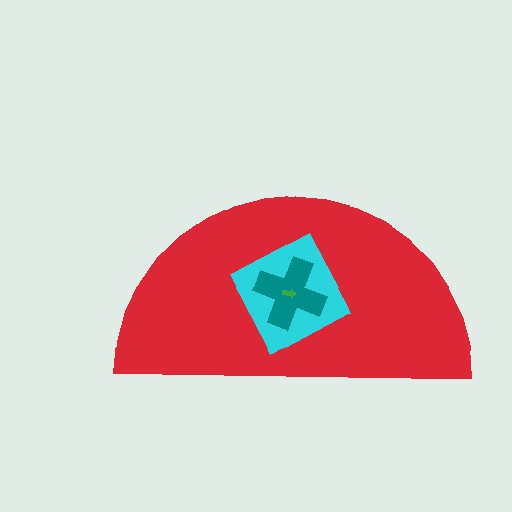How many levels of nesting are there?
4.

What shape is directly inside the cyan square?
The teal cross.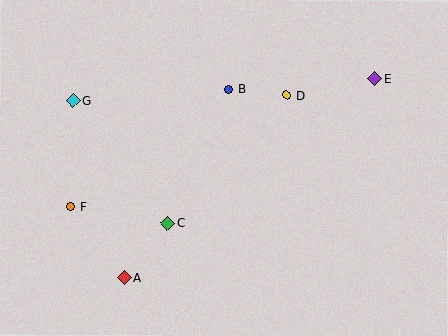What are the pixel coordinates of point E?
Point E is at (375, 79).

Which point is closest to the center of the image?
Point C at (168, 223) is closest to the center.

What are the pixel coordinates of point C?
Point C is at (168, 223).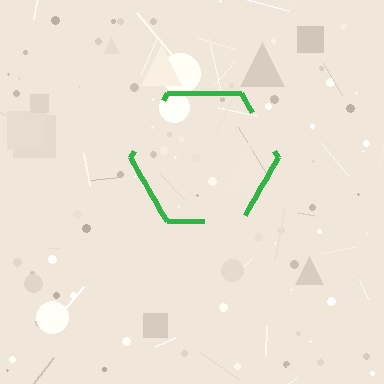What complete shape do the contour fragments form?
The contour fragments form a hexagon.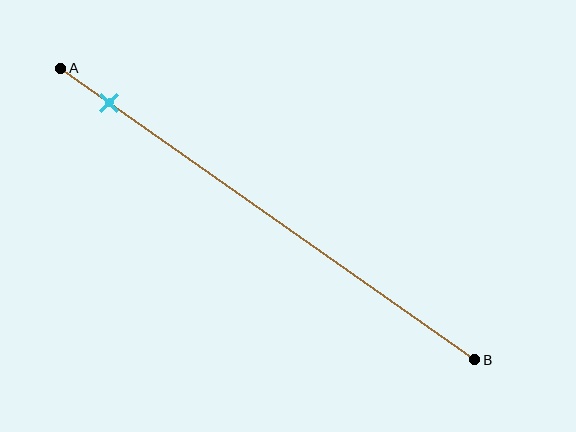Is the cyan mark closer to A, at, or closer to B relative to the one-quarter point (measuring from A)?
The cyan mark is closer to point A than the one-quarter point of segment AB.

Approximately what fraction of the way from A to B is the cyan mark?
The cyan mark is approximately 10% of the way from A to B.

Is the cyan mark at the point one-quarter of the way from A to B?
No, the mark is at about 10% from A, not at the 25% one-quarter point.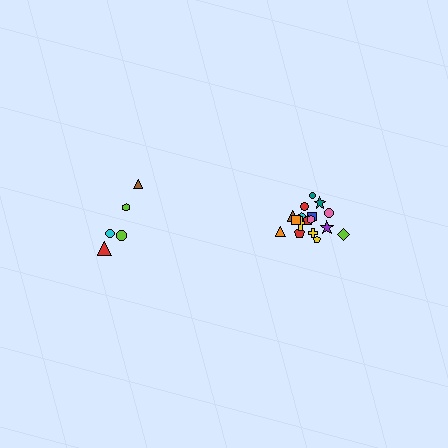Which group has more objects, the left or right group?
The right group.